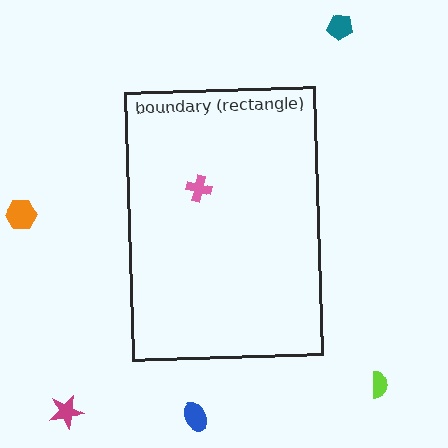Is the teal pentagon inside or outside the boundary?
Outside.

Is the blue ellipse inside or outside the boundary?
Outside.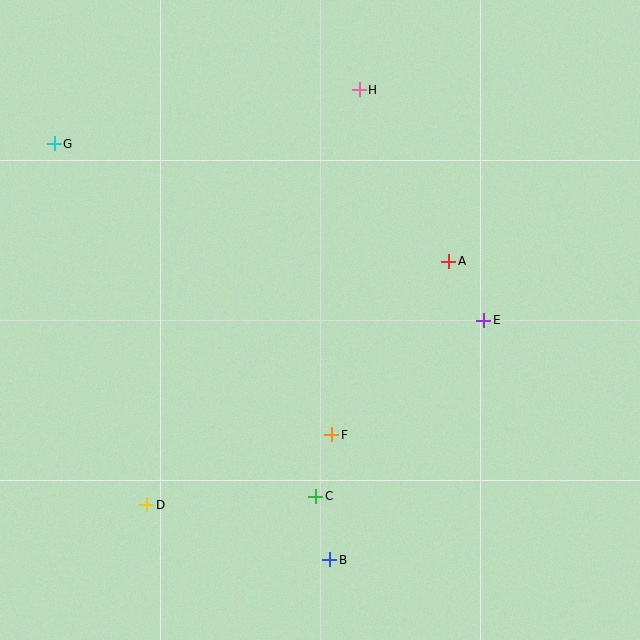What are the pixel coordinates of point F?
Point F is at (332, 435).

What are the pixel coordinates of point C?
Point C is at (316, 496).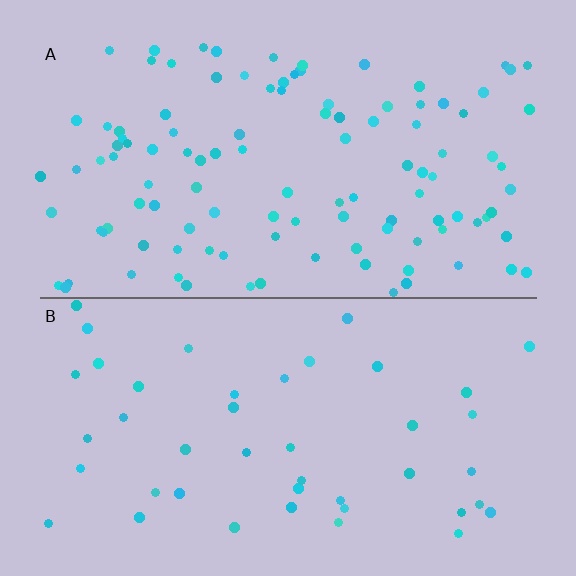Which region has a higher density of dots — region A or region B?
A (the top).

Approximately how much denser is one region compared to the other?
Approximately 2.5× — region A over region B.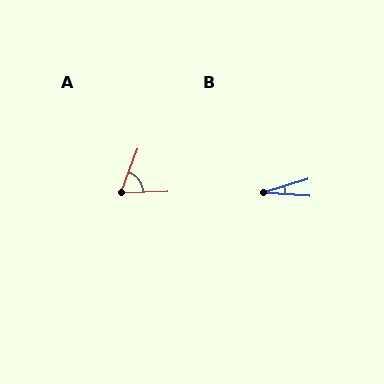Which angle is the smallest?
B, at approximately 22 degrees.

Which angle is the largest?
A, at approximately 68 degrees.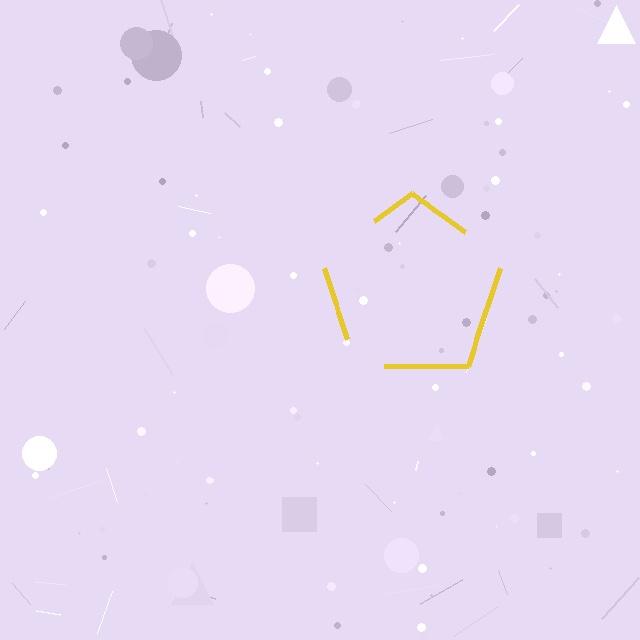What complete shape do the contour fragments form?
The contour fragments form a pentagon.